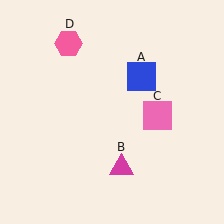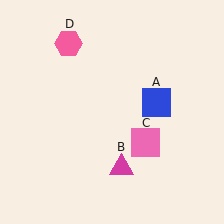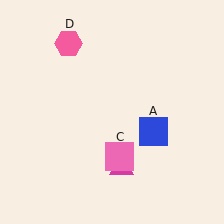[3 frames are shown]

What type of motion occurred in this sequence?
The blue square (object A), pink square (object C) rotated clockwise around the center of the scene.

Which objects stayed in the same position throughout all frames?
Magenta triangle (object B) and pink hexagon (object D) remained stationary.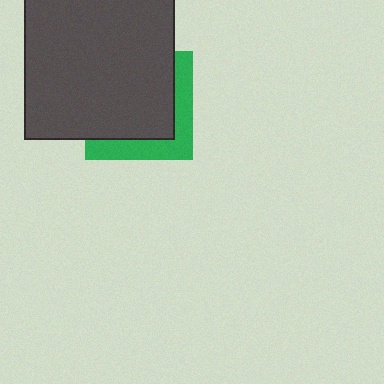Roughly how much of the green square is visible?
A small part of it is visible (roughly 32%).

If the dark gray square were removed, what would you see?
You would see the complete green square.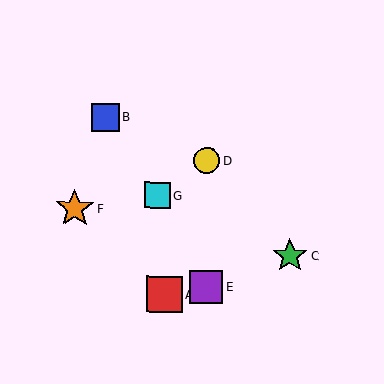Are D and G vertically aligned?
No, D is at x≈207 and G is at x≈158.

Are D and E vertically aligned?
Yes, both are at x≈207.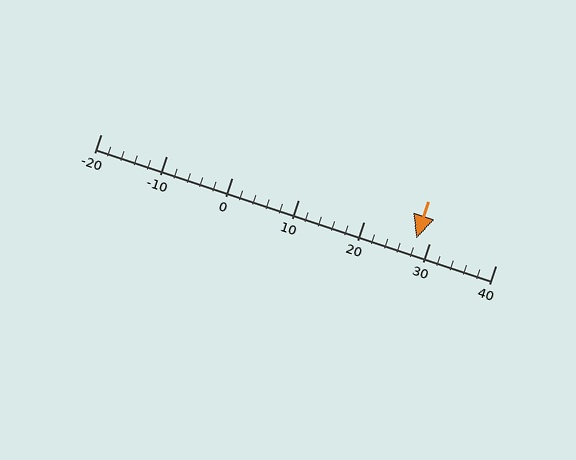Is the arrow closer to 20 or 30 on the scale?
The arrow is closer to 30.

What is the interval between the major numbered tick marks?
The major tick marks are spaced 10 units apart.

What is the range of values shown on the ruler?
The ruler shows values from -20 to 40.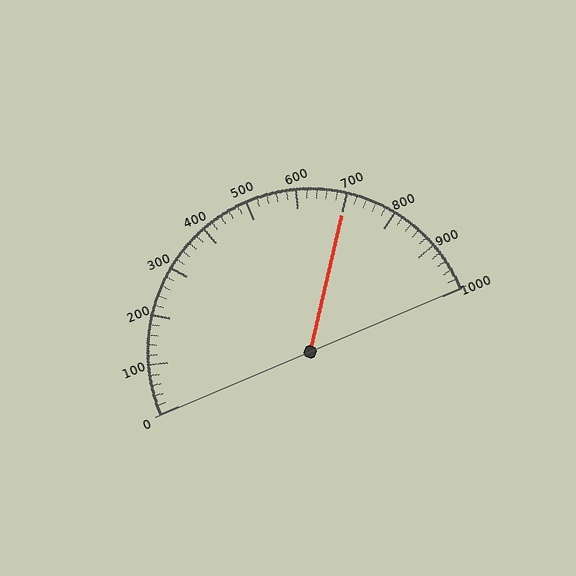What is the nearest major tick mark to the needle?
The nearest major tick mark is 700.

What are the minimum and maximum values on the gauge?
The gauge ranges from 0 to 1000.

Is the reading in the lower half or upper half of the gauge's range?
The reading is in the upper half of the range (0 to 1000).